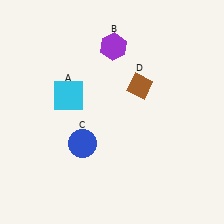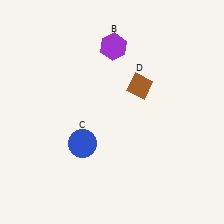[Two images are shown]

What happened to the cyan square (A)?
The cyan square (A) was removed in Image 2. It was in the top-left area of Image 1.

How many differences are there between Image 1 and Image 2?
There is 1 difference between the two images.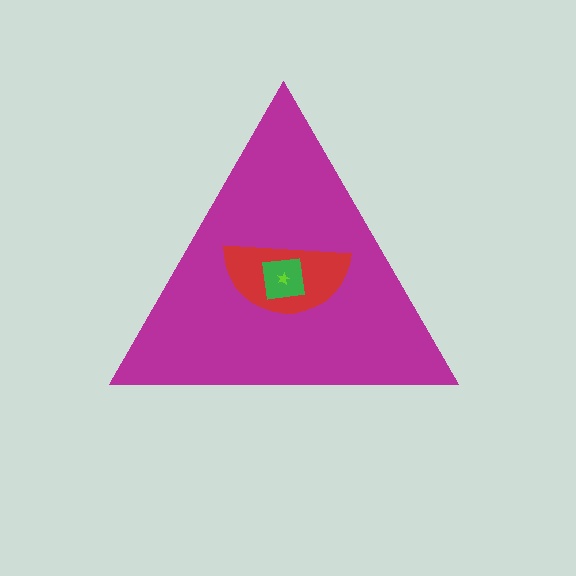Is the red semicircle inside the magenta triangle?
Yes.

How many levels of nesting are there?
4.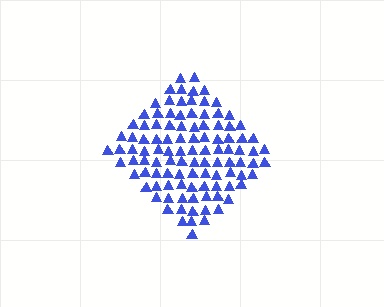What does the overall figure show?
The overall figure shows a diamond.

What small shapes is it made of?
It is made of small triangles.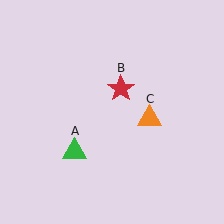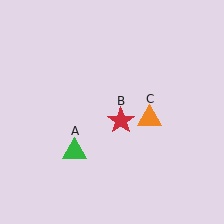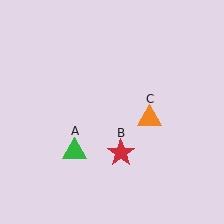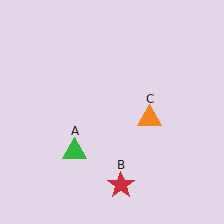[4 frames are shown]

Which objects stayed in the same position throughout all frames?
Green triangle (object A) and orange triangle (object C) remained stationary.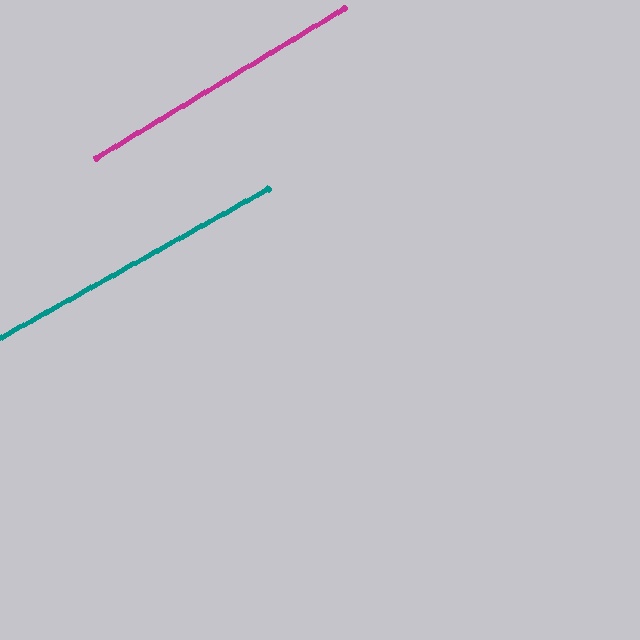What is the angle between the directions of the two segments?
Approximately 2 degrees.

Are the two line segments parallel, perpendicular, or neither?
Parallel — their directions differ by only 2.0°.